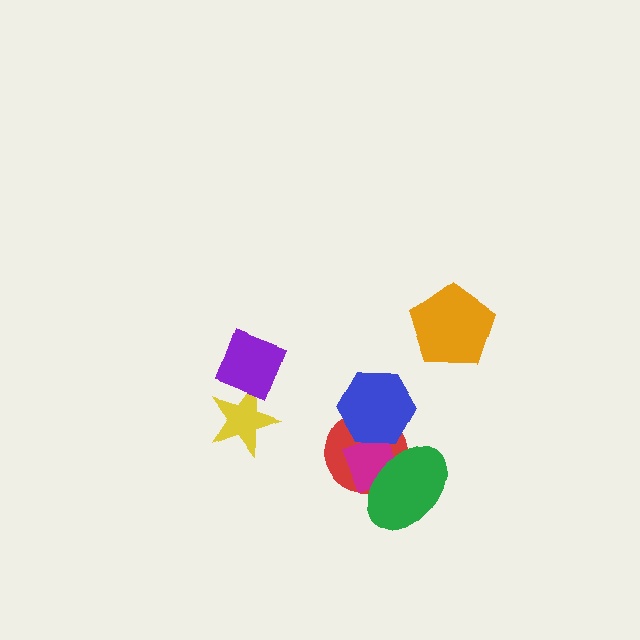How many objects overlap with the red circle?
3 objects overlap with the red circle.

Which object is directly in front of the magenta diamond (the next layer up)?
The blue hexagon is directly in front of the magenta diamond.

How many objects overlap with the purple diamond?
1 object overlaps with the purple diamond.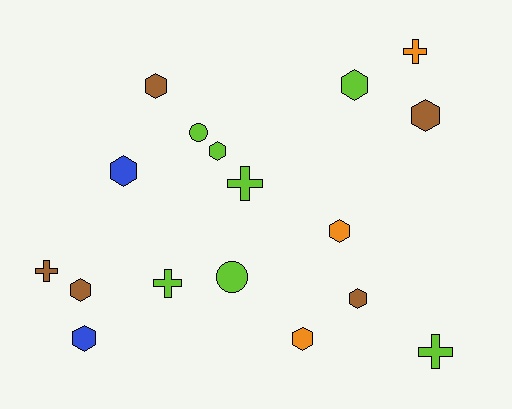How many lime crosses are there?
There are 3 lime crosses.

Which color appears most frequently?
Lime, with 7 objects.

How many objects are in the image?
There are 17 objects.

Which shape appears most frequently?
Hexagon, with 10 objects.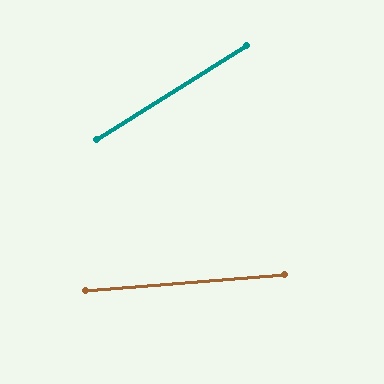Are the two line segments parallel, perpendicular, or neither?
Neither parallel nor perpendicular — they differ by about 28°.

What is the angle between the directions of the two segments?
Approximately 28 degrees.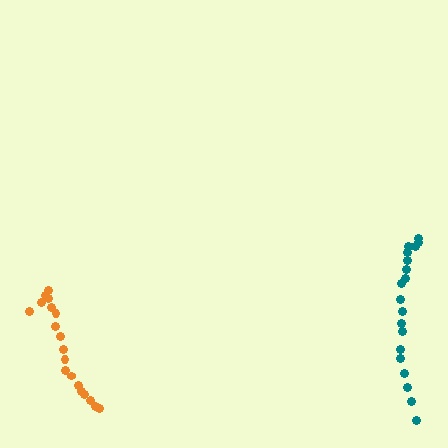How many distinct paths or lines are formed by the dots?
There are 2 distinct paths.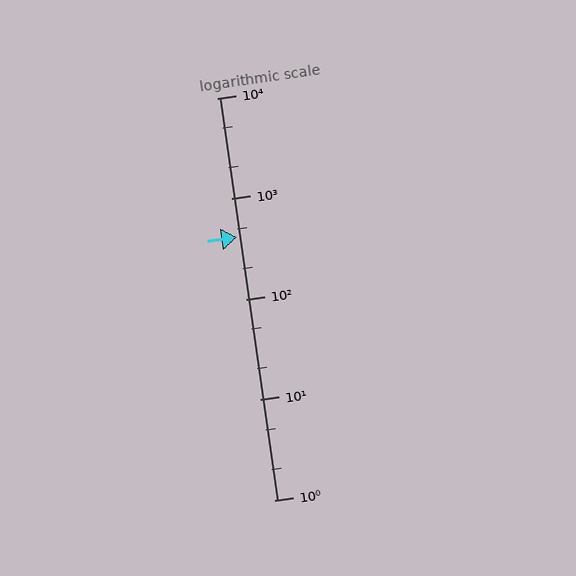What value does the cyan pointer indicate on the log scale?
The pointer indicates approximately 410.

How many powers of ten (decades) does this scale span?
The scale spans 4 decades, from 1 to 10000.